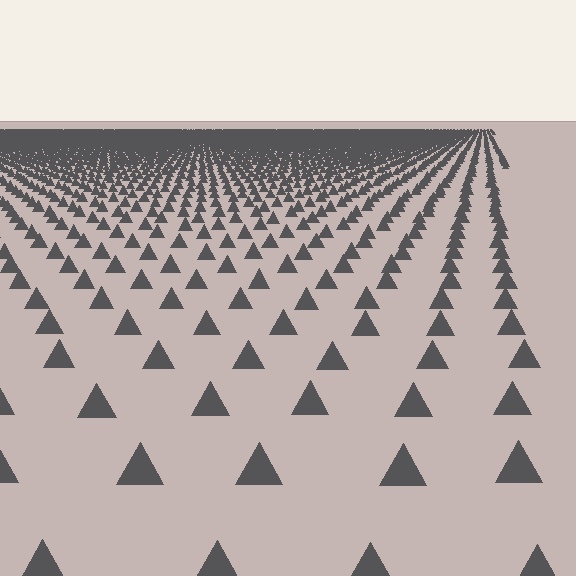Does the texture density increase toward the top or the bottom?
Density increases toward the top.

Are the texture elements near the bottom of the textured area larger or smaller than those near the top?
Larger. Near the bottom, elements are closer to the viewer and appear at a bigger on-screen size.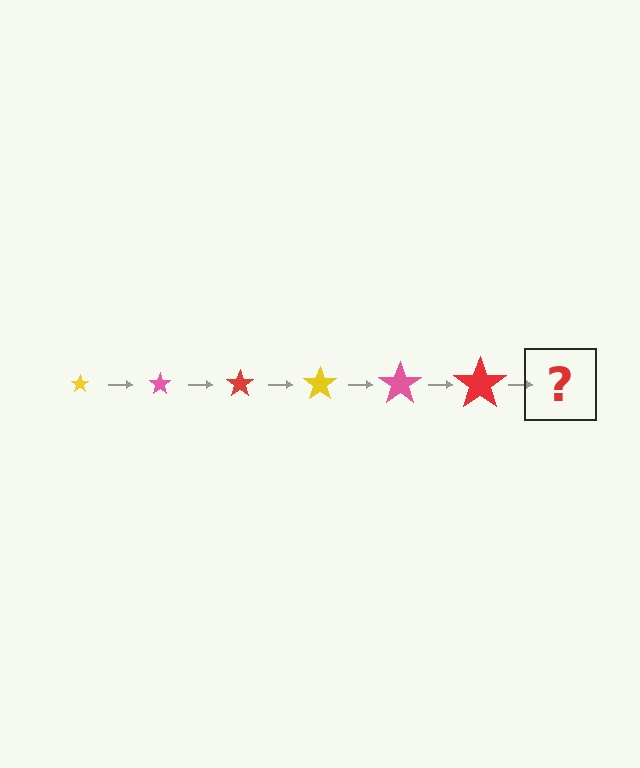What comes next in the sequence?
The next element should be a yellow star, larger than the previous one.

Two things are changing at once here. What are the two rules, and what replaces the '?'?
The two rules are that the star grows larger each step and the color cycles through yellow, pink, and red. The '?' should be a yellow star, larger than the previous one.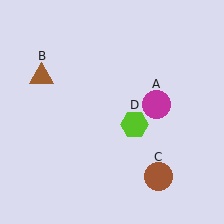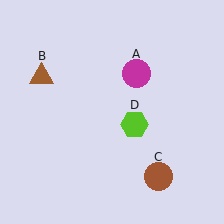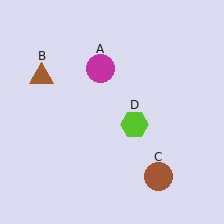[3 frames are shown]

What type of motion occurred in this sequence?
The magenta circle (object A) rotated counterclockwise around the center of the scene.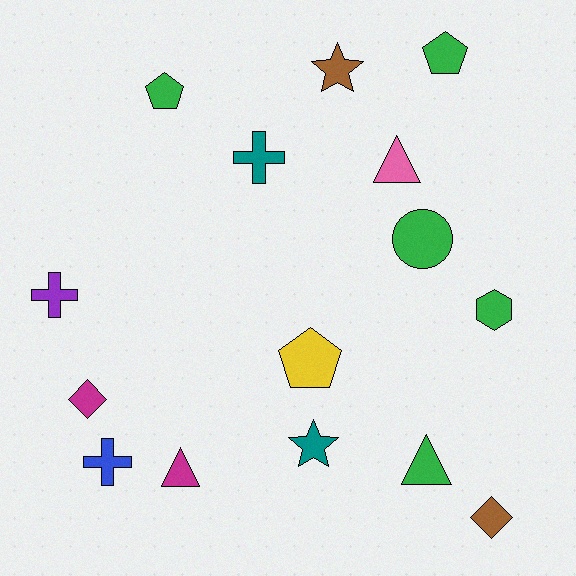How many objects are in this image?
There are 15 objects.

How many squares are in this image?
There are no squares.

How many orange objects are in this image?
There are no orange objects.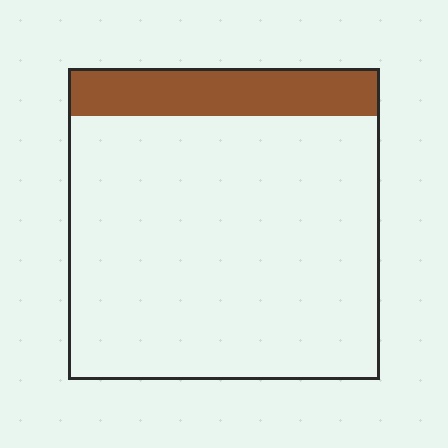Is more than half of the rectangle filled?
No.